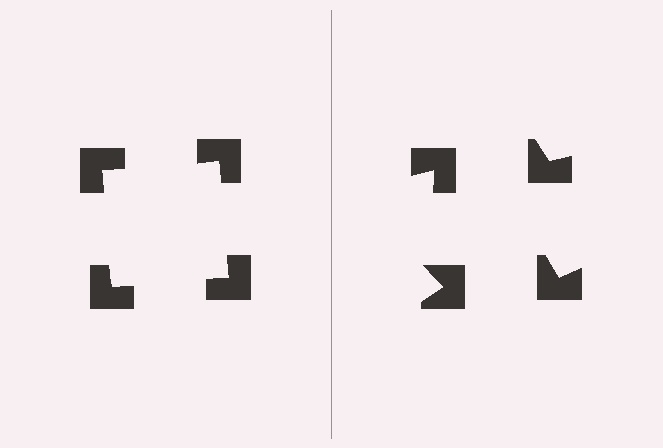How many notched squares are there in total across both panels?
8 — 4 on each side.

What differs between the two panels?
The notched squares are positioned identically on both sides; only the wedge orientations differ. On the left they align to a square; on the right they are misaligned.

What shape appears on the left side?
An illusory square.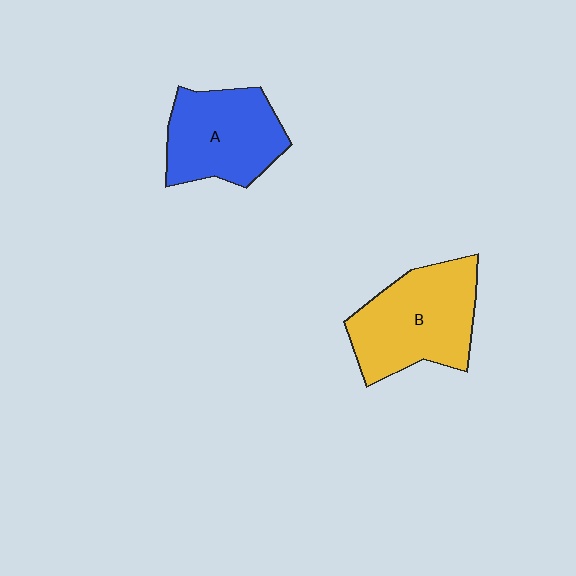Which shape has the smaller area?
Shape A (blue).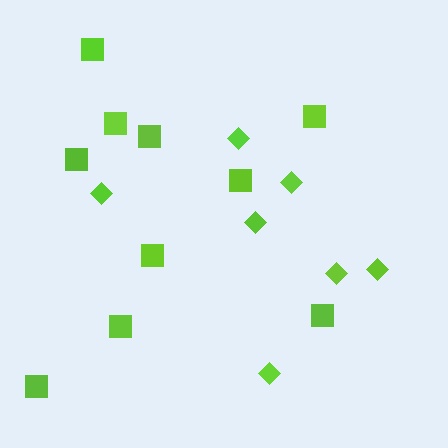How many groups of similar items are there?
There are 2 groups: one group of squares (10) and one group of diamonds (7).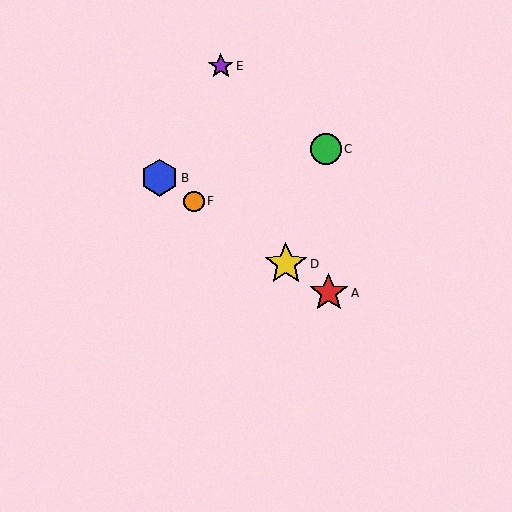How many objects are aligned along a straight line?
4 objects (A, B, D, F) are aligned along a straight line.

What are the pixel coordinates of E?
Object E is at (221, 66).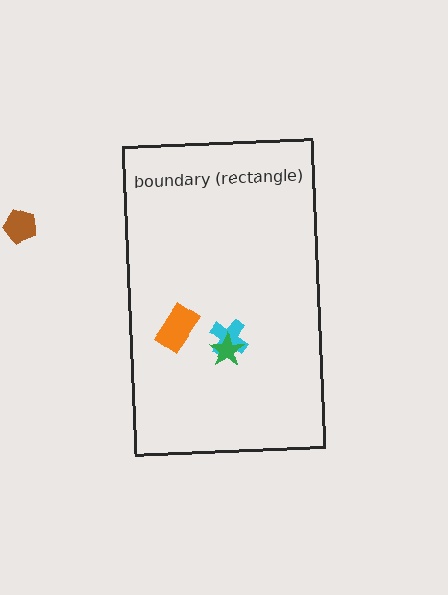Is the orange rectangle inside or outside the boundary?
Inside.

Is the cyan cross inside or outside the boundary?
Inside.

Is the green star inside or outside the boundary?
Inside.